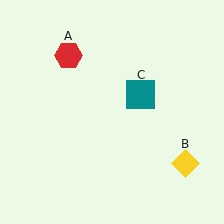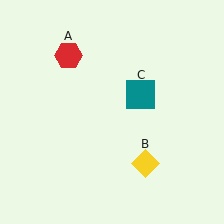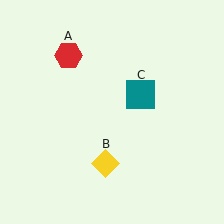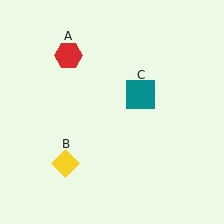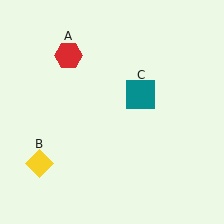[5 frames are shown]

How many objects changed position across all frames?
1 object changed position: yellow diamond (object B).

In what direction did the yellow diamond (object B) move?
The yellow diamond (object B) moved left.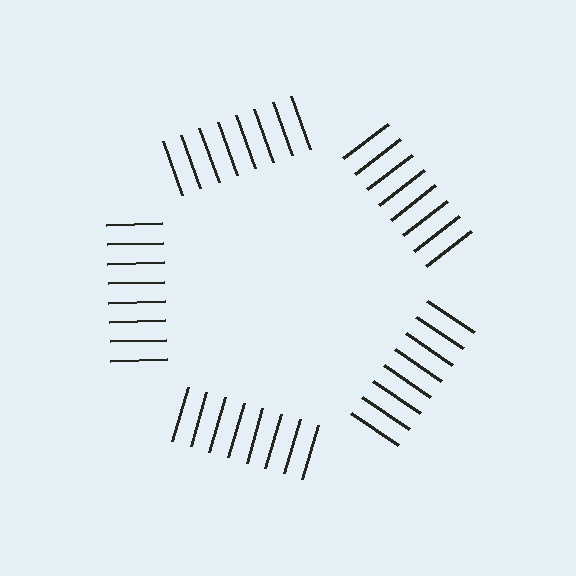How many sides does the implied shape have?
5 sides — the line-ends trace a pentagon.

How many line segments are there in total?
40 — 8 along each of the 5 edges.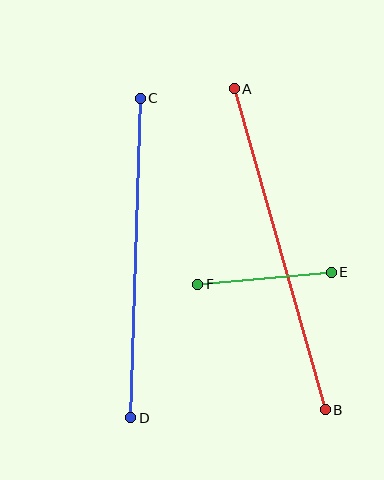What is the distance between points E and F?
The distance is approximately 134 pixels.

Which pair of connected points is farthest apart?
Points A and B are farthest apart.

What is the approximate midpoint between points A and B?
The midpoint is at approximately (280, 249) pixels.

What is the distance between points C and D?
The distance is approximately 319 pixels.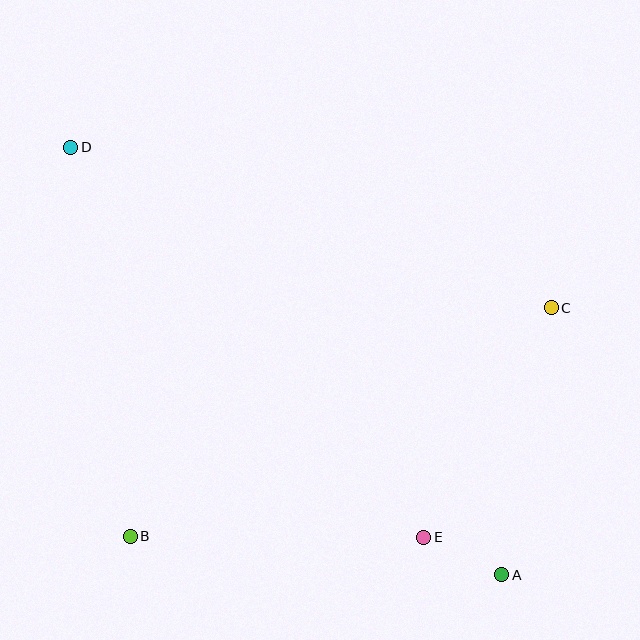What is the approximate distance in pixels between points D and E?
The distance between D and E is approximately 526 pixels.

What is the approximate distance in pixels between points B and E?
The distance between B and E is approximately 293 pixels.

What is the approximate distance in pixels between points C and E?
The distance between C and E is approximately 263 pixels.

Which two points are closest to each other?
Points A and E are closest to each other.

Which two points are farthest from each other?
Points A and D are farthest from each other.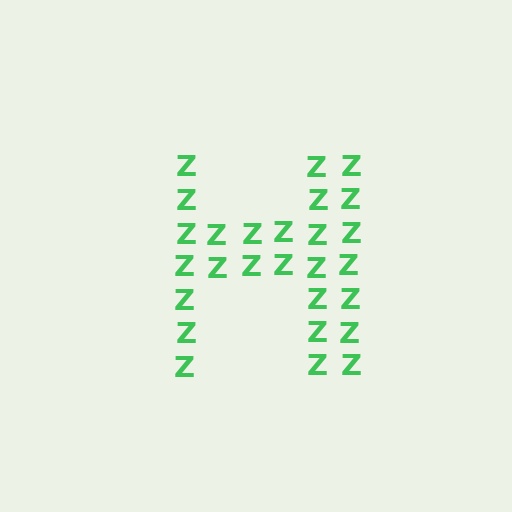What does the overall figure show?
The overall figure shows the letter H.